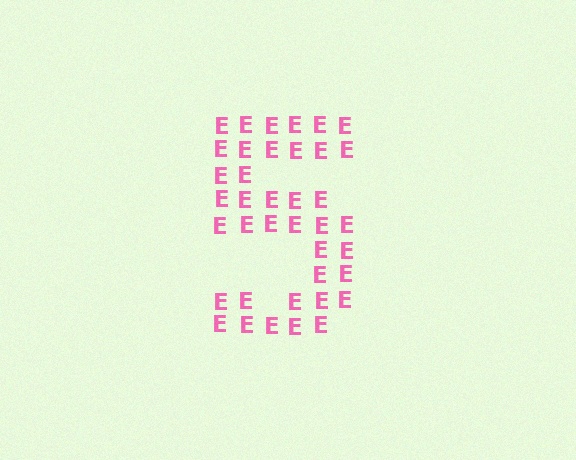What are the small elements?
The small elements are letter E's.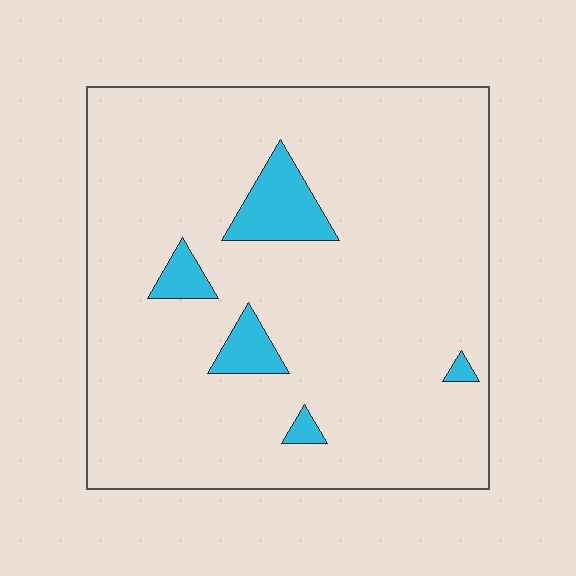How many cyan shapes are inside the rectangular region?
5.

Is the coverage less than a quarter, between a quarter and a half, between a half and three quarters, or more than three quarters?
Less than a quarter.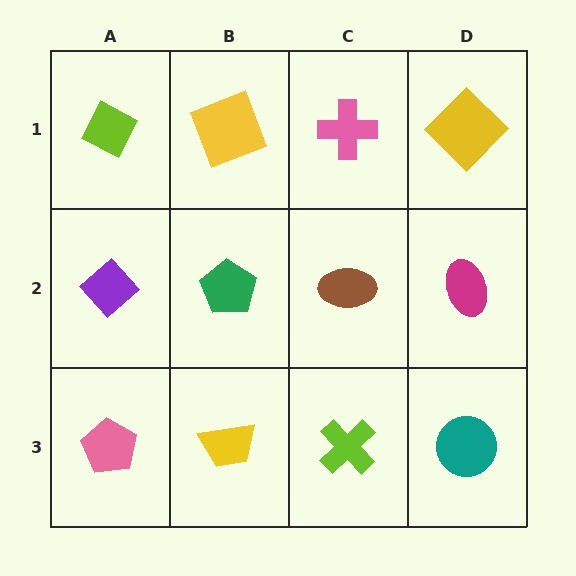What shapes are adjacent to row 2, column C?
A pink cross (row 1, column C), a lime cross (row 3, column C), a green pentagon (row 2, column B), a magenta ellipse (row 2, column D).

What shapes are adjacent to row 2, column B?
A yellow square (row 1, column B), a yellow trapezoid (row 3, column B), a purple diamond (row 2, column A), a brown ellipse (row 2, column C).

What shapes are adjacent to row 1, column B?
A green pentagon (row 2, column B), a lime diamond (row 1, column A), a pink cross (row 1, column C).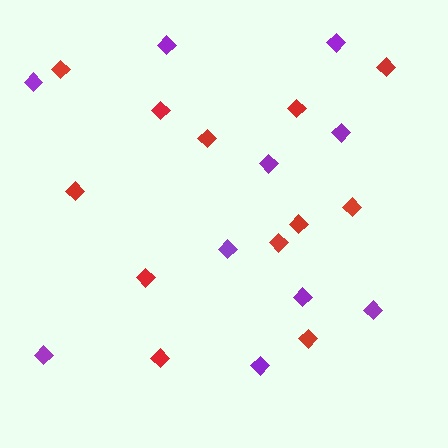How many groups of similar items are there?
There are 2 groups: one group of red diamonds (12) and one group of purple diamonds (10).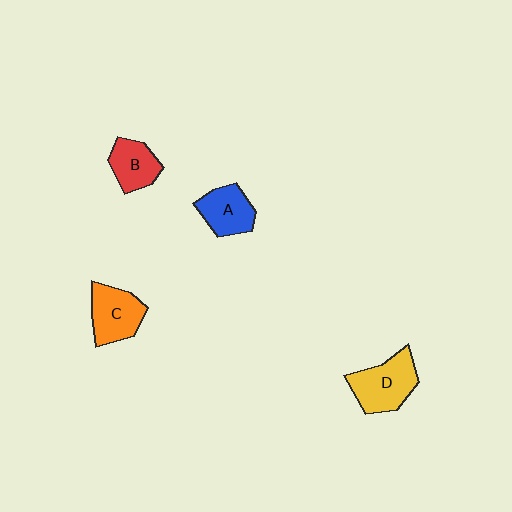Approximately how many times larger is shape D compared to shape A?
Approximately 1.3 times.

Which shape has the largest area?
Shape D (yellow).